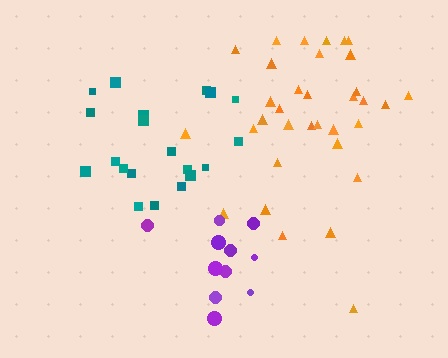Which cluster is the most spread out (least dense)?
Teal.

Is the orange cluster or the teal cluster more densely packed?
Orange.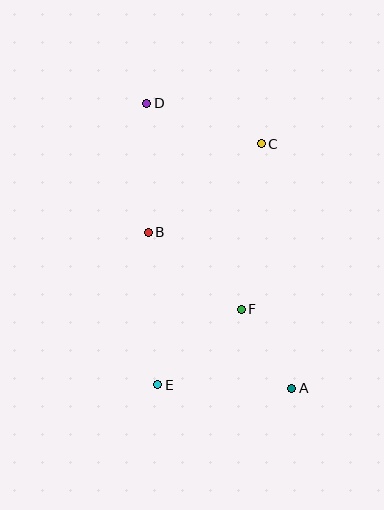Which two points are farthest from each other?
Points A and D are farthest from each other.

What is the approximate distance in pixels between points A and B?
The distance between A and B is approximately 212 pixels.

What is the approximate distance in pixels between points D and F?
The distance between D and F is approximately 226 pixels.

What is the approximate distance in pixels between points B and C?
The distance between B and C is approximately 144 pixels.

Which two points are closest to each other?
Points A and F are closest to each other.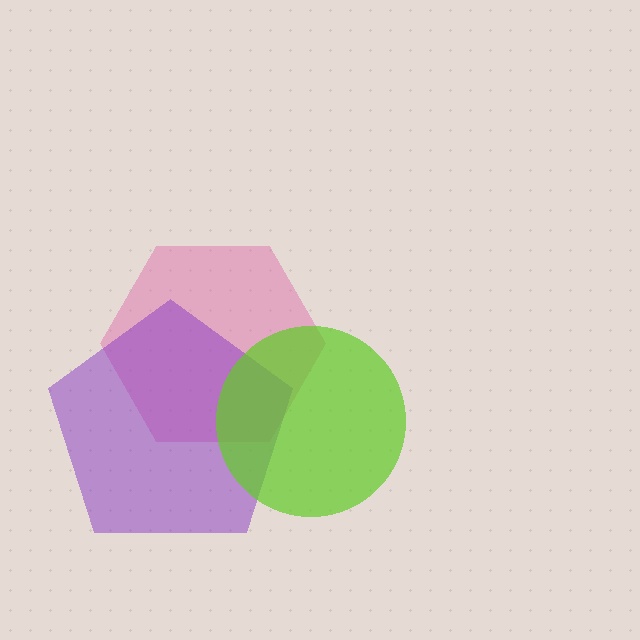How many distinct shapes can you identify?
There are 3 distinct shapes: a pink hexagon, a purple pentagon, a lime circle.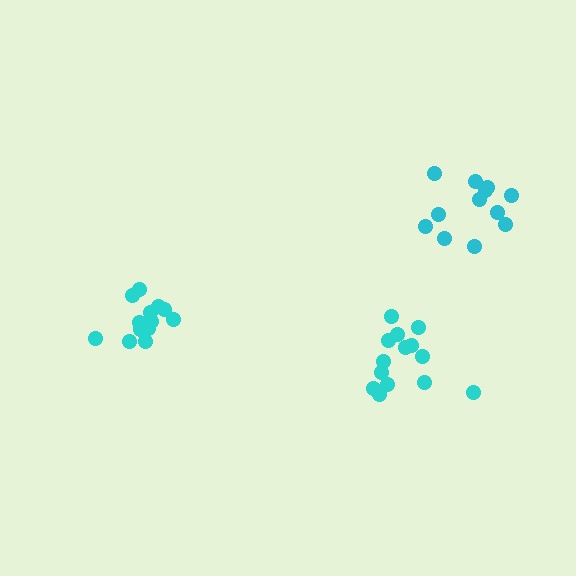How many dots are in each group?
Group 1: 14 dots, Group 2: 13 dots, Group 3: 12 dots (39 total).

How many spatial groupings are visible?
There are 3 spatial groupings.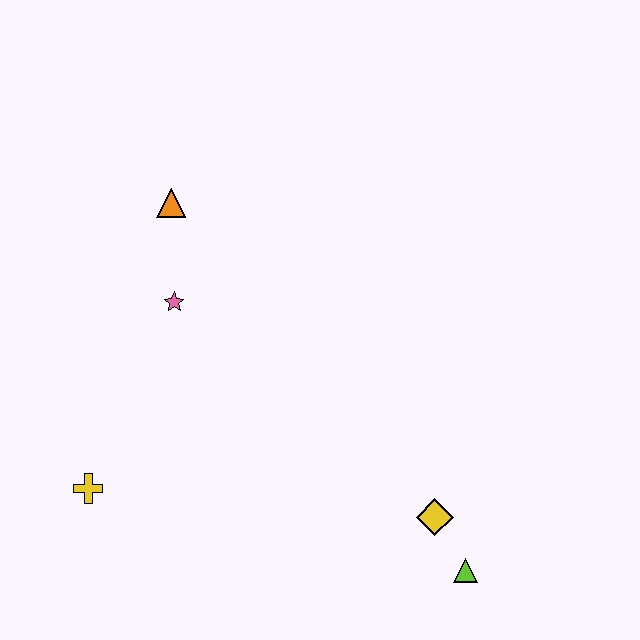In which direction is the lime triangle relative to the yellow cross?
The lime triangle is to the right of the yellow cross.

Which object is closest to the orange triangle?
The pink star is closest to the orange triangle.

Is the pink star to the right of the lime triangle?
No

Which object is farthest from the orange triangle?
The lime triangle is farthest from the orange triangle.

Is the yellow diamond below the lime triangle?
No